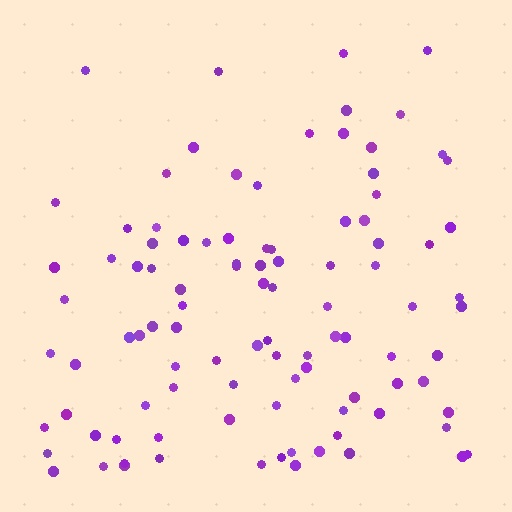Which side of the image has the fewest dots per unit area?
The top.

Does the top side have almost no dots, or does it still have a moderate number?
Still a moderate number, just noticeably fewer than the bottom.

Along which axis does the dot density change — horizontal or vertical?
Vertical.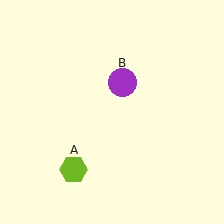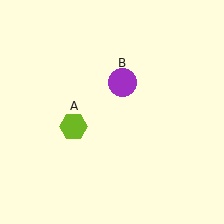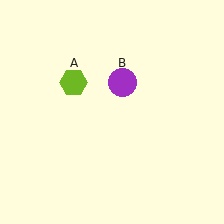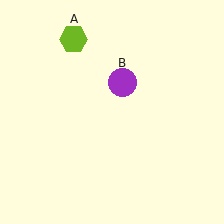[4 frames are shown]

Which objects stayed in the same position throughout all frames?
Purple circle (object B) remained stationary.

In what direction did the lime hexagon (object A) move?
The lime hexagon (object A) moved up.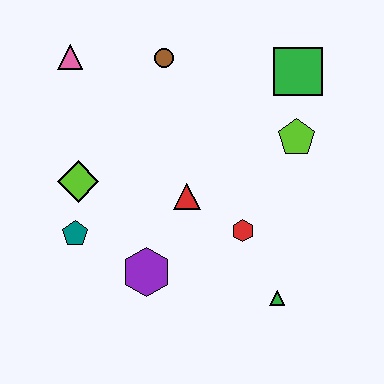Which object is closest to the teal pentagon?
The lime diamond is closest to the teal pentagon.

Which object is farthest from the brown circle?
The green triangle is farthest from the brown circle.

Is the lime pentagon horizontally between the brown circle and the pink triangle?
No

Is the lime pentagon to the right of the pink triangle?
Yes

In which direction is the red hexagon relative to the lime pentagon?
The red hexagon is below the lime pentagon.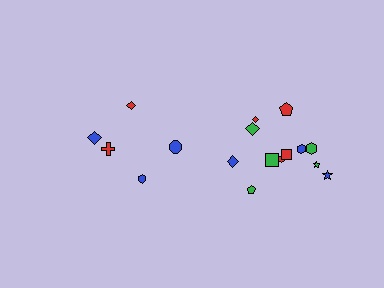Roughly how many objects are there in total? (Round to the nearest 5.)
Roughly 15 objects in total.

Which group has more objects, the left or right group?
The right group.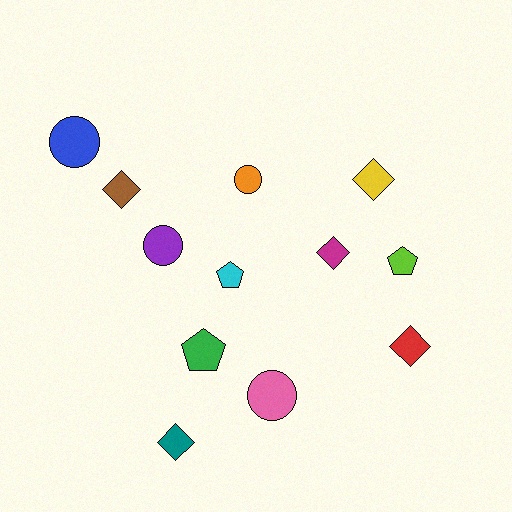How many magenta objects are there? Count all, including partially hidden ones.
There is 1 magenta object.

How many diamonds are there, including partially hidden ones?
There are 5 diamonds.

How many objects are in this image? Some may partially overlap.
There are 12 objects.